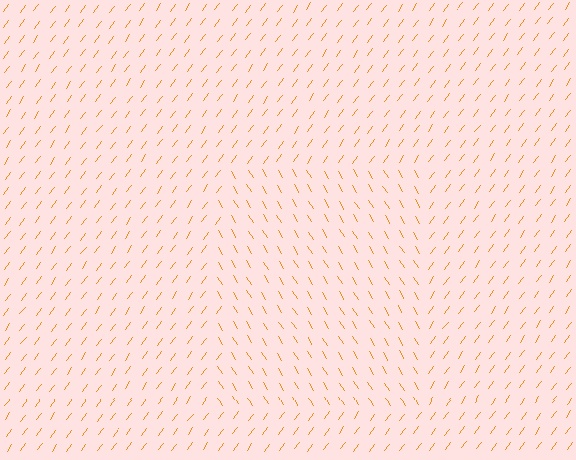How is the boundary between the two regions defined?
The boundary is defined purely by a change in line orientation (approximately 67 degrees difference). All lines are the same color and thickness.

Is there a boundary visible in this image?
Yes, there is a texture boundary formed by a change in line orientation.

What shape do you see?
I see a rectangle.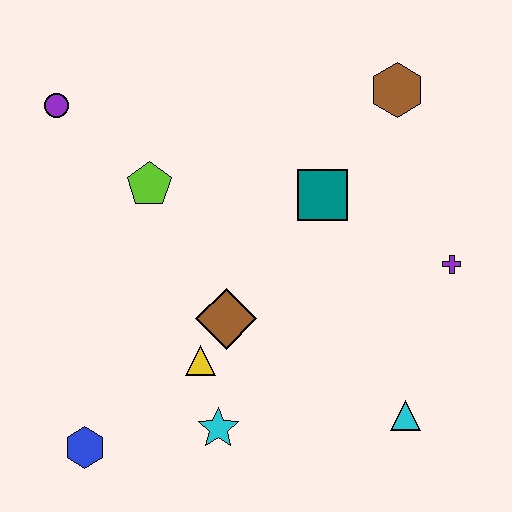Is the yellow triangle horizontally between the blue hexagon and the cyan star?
Yes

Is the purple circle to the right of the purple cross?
No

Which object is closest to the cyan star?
The yellow triangle is closest to the cyan star.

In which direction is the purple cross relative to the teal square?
The purple cross is to the right of the teal square.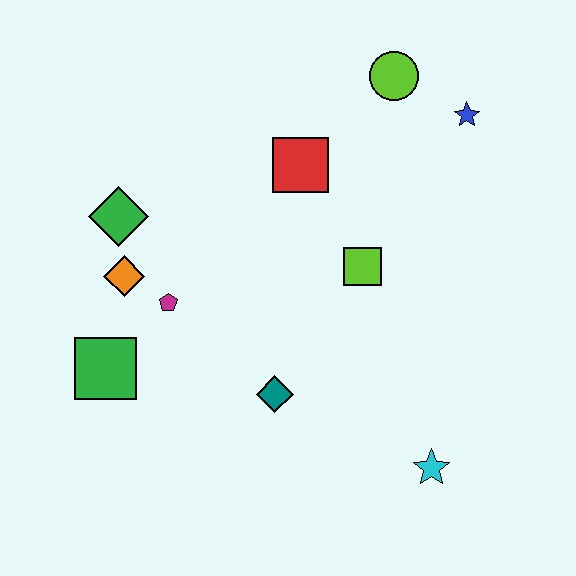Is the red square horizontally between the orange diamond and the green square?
No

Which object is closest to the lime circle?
The blue star is closest to the lime circle.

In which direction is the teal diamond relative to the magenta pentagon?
The teal diamond is to the right of the magenta pentagon.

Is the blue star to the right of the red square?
Yes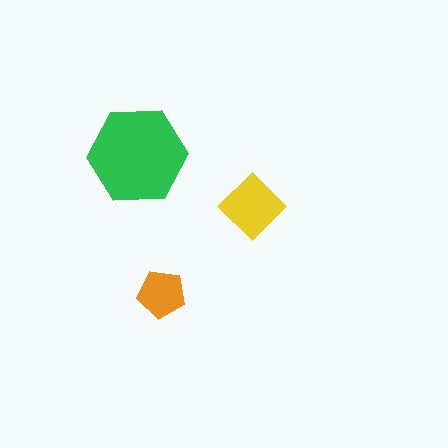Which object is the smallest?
The orange pentagon.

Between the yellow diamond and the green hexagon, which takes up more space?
The green hexagon.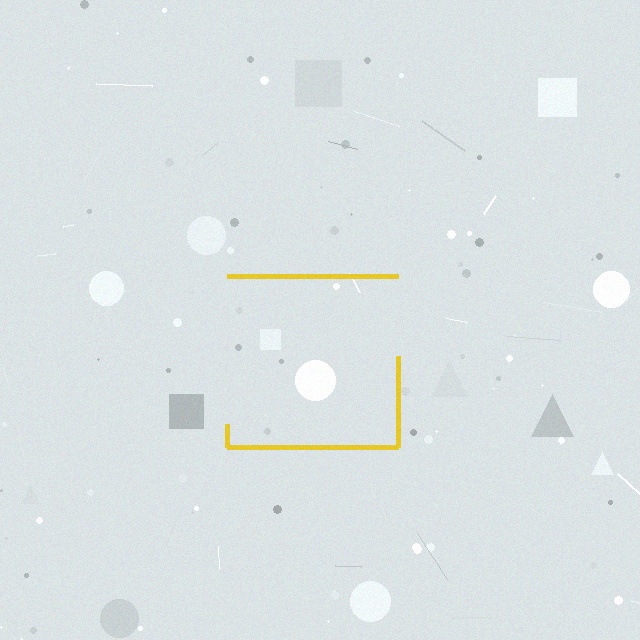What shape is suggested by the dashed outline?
The dashed outline suggests a square.